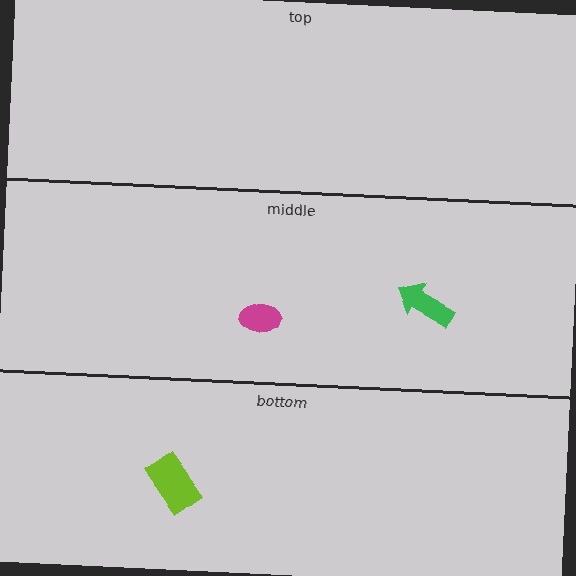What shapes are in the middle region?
The magenta ellipse, the green arrow.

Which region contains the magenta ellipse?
The middle region.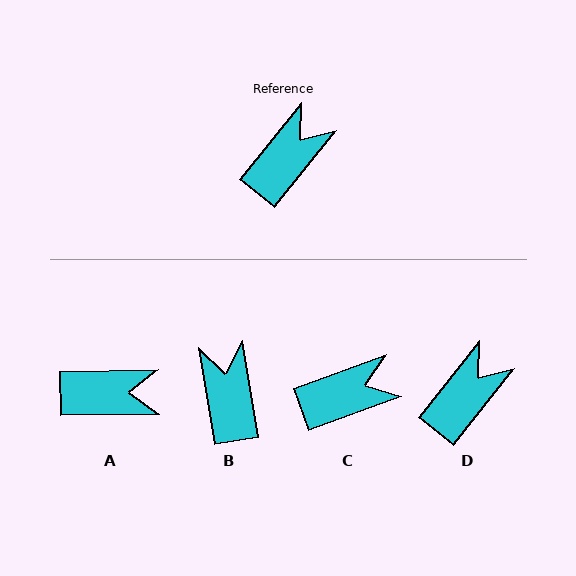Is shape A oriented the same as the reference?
No, it is off by about 50 degrees.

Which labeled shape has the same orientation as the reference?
D.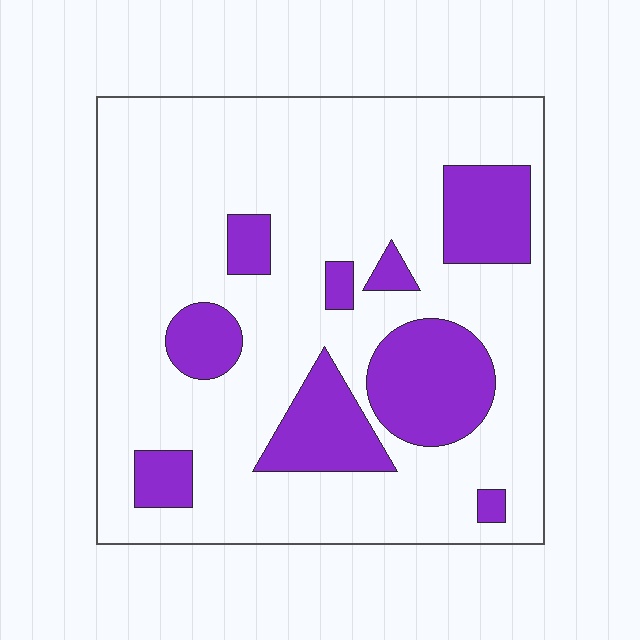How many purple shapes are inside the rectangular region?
9.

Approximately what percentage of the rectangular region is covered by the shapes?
Approximately 25%.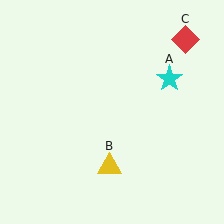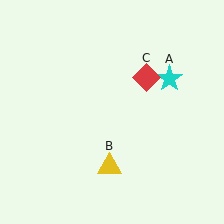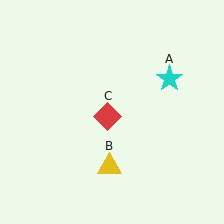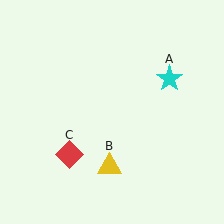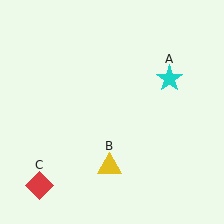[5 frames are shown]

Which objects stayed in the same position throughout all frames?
Cyan star (object A) and yellow triangle (object B) remained stationary.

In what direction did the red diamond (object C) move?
The red diamond (object C) moved down and to the left.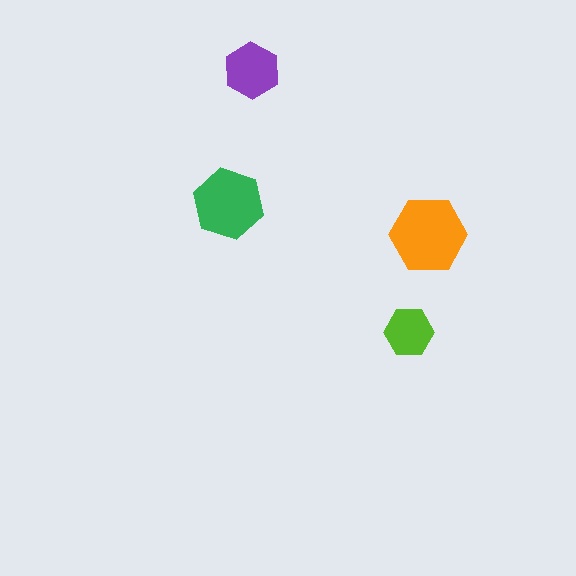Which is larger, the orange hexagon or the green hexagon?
The orange one.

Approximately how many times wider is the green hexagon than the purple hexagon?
About 1.5 times wider.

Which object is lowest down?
The lime hexagon is bottommost.